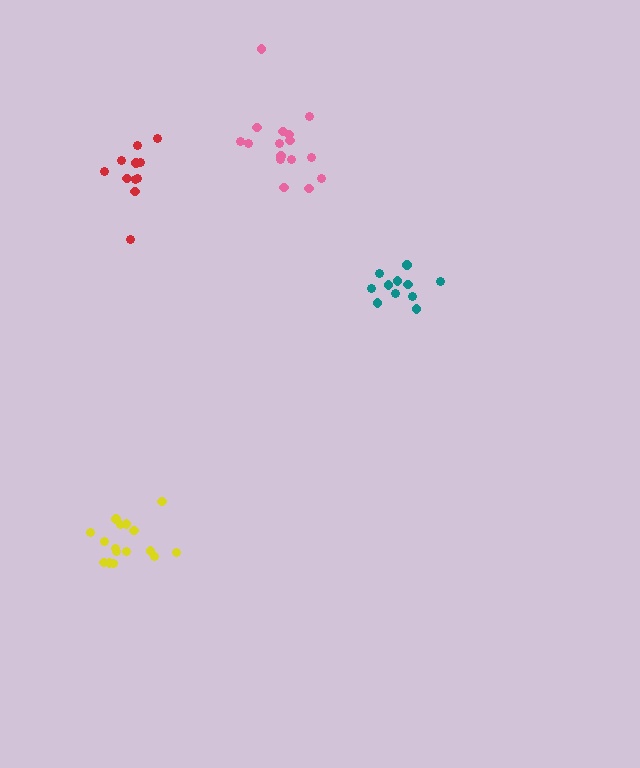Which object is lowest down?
The yellow cluster is bottommost.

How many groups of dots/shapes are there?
There are 4 groups.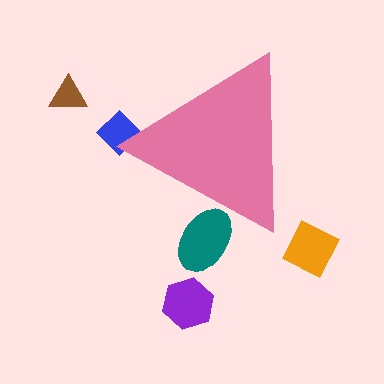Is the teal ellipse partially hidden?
Yes, the teal ellipse is partially hidden behind the pink triangle.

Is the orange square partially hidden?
No, the orange square is fully visible.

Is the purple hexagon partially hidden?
No, the purple hexagon is fully visible.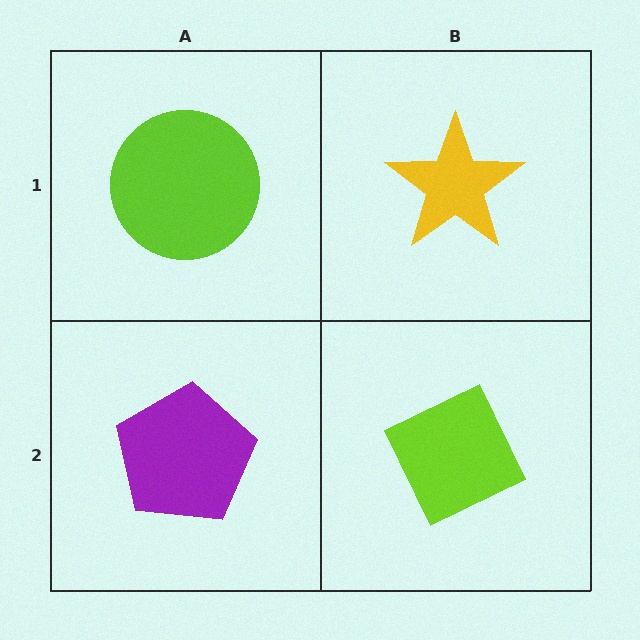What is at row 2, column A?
A purple pentagon.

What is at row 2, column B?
A lime diamond.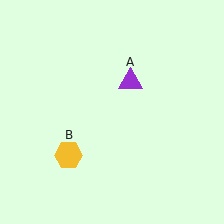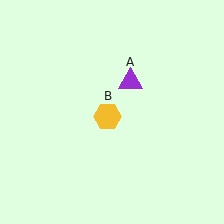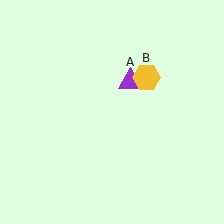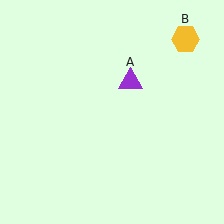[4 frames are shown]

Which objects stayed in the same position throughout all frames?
Purple triangle (object A) remained stationary.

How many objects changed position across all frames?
1 object changed position: yellow hexagon (object B).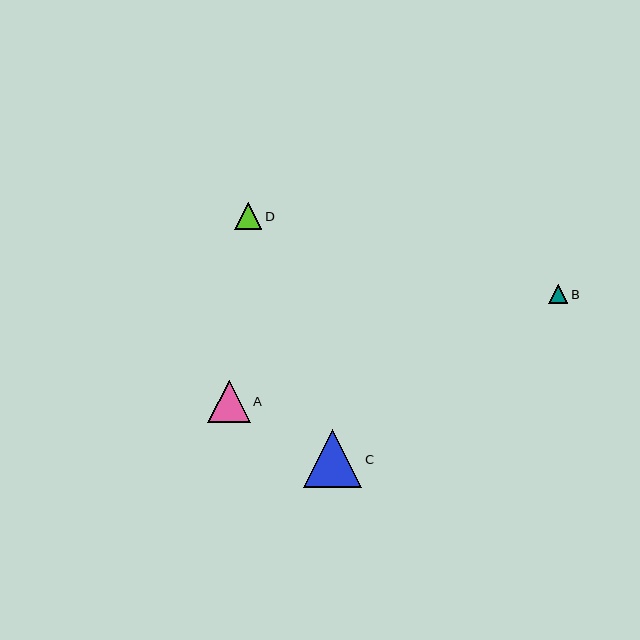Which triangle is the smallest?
Triangle B is the smallest with a size of approximately 19 pixels.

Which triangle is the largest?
Triangle C is the largest with a size of approximately 58 pixels.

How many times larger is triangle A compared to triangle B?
Triangle A is approximately 2.2 times the size of triangle B.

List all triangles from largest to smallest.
From largest to smallest: C, A, D, B.